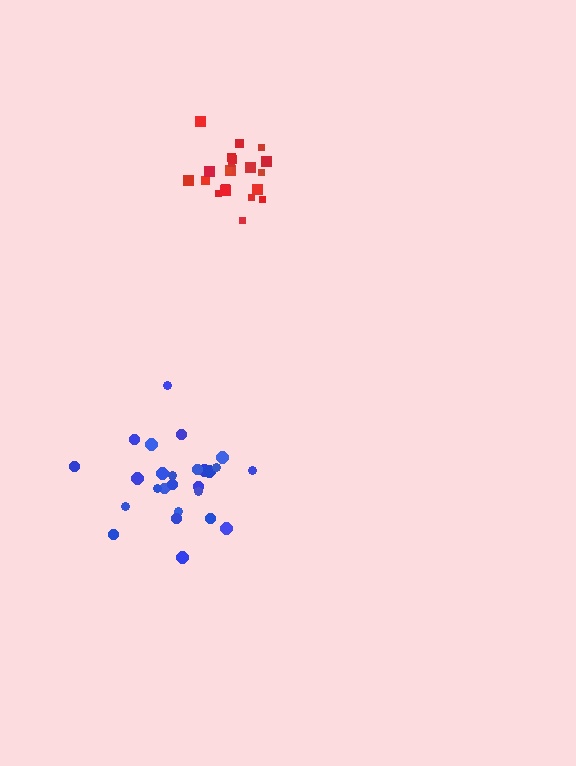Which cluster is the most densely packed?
Red.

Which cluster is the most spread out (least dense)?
Blue.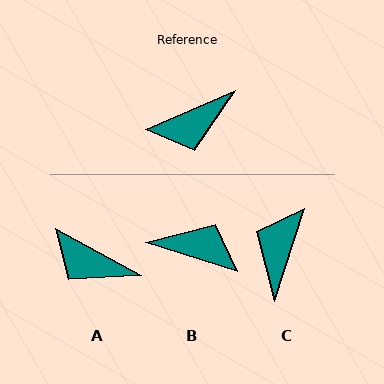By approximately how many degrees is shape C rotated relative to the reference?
Approximately 132 degrees clockwise.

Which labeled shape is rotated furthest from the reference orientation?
B, about 139 degrees away.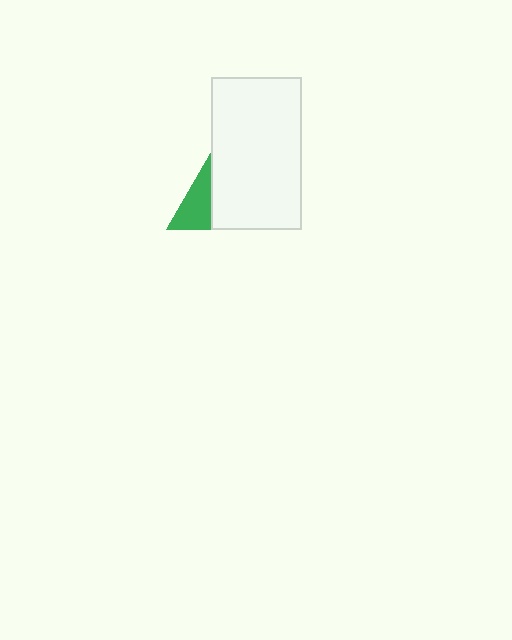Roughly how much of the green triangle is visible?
About half of it is visible (roughly 52%).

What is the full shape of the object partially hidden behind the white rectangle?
The partially hidden object is a green triangle.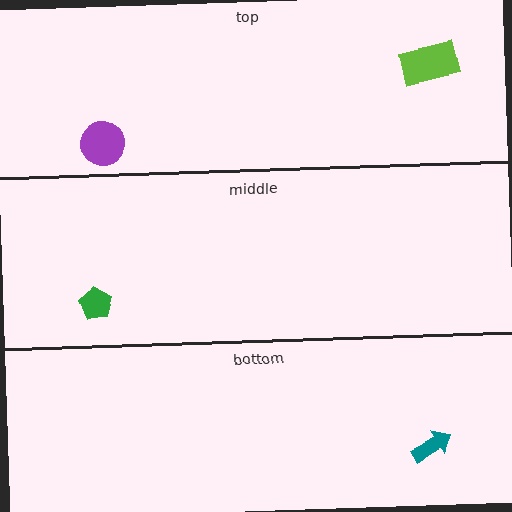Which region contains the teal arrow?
The bottom region.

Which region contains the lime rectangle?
The top region.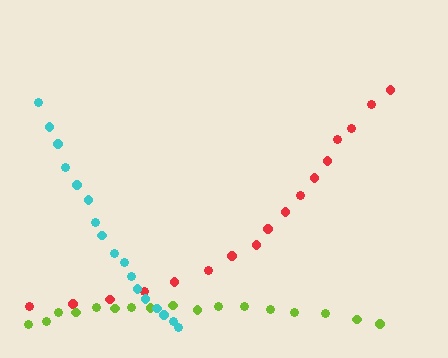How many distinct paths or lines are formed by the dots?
There are 3 distinct paths.